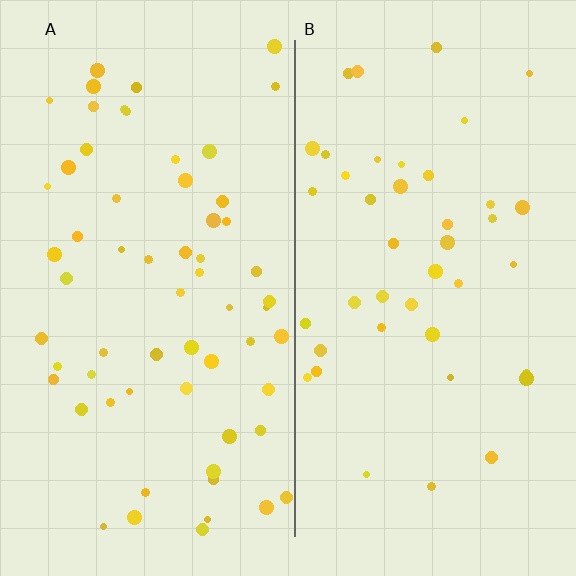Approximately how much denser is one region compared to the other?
Approximately 1.4× — region A over region B.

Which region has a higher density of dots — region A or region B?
A (the left).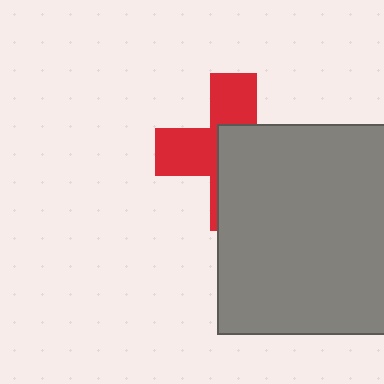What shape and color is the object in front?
The object in front is a gray rectangle.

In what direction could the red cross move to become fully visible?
The red cross could move toward the upper-left. That would shift it out from behind the gray rectangle entirely.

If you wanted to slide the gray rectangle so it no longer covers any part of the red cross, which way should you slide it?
Slide it toward the lower-right — that is the most direct way to separate the two shapes.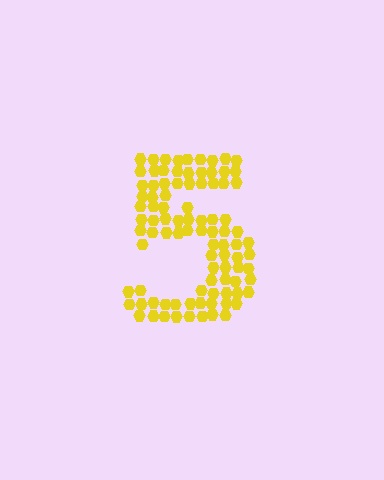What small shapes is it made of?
It is made of small hexagons.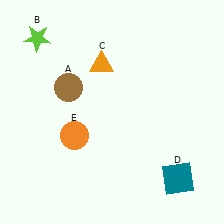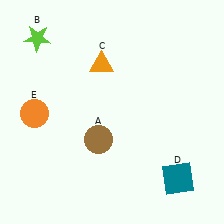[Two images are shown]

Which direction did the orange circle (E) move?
The orange circle (E) moved left.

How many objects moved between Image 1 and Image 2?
2 objects moved between the two images.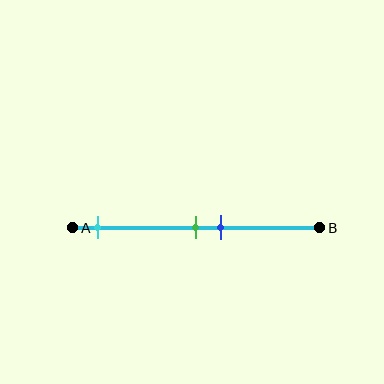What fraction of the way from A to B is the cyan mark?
The cyan mark is approximately 10% (0.1) of the way from A to B.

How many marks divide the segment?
There are 3 marks dividing the segment.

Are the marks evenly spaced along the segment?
No, the marks are not evenly spaced.